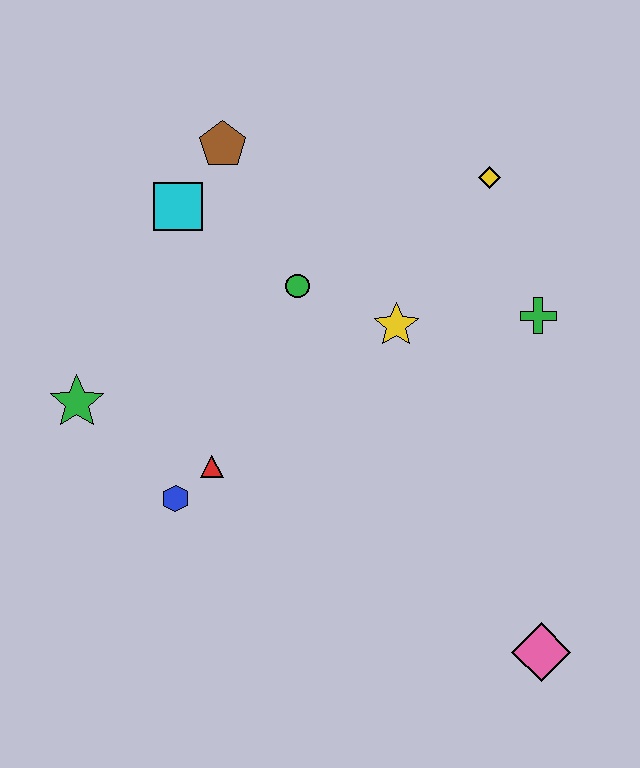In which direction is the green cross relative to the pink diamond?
The green cross is above the pink diamond.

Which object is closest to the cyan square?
The brown pentagon is closest to the cyan square.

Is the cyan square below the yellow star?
No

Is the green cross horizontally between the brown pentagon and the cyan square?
No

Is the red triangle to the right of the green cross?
No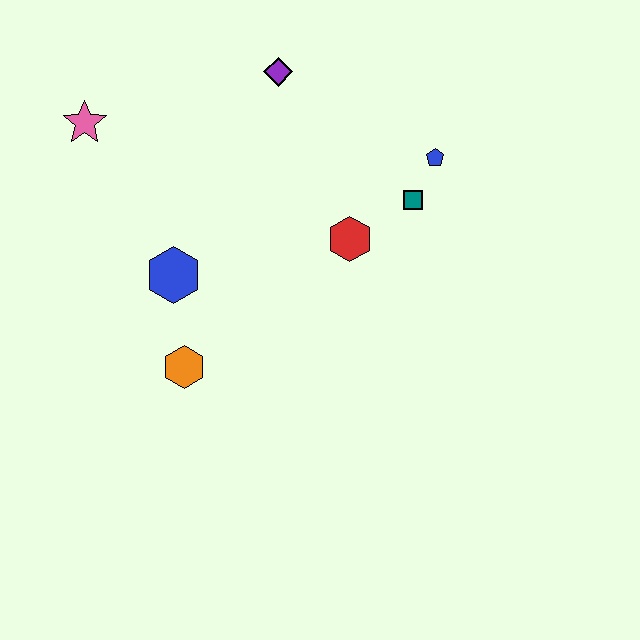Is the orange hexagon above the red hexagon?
No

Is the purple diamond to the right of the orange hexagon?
Yes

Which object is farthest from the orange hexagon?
The blue pentagon is farthest from the orange hexagon.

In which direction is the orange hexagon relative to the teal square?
The orange hexagon is to the left of the teal square.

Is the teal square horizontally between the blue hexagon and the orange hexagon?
No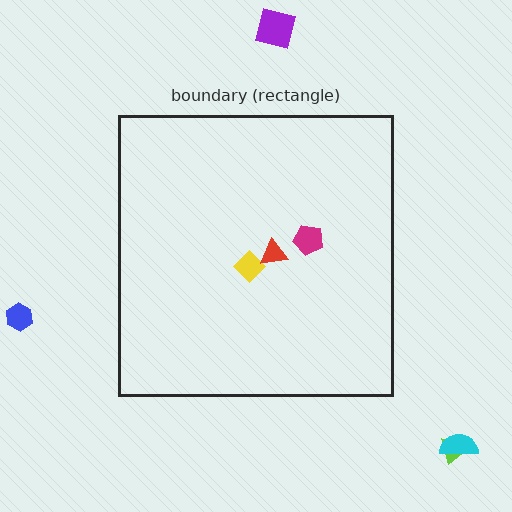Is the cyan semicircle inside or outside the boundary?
Outside.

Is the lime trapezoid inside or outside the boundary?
Outside.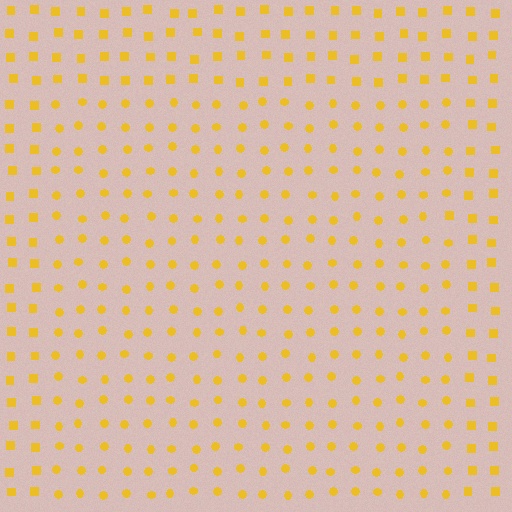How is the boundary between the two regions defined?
The boundary is defined by a change in element shape: circles inside vs. squares outside. All elements share the same color and spacing.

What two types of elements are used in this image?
The image uses circles inside the rectangle region and squares outside it.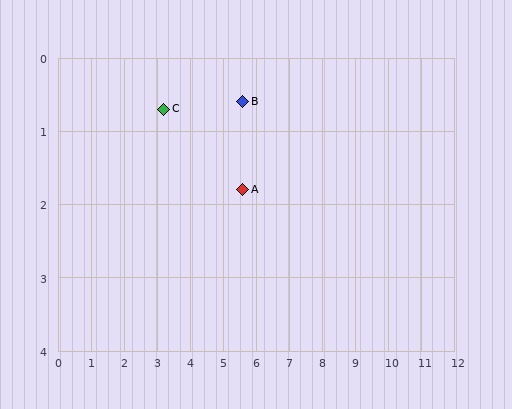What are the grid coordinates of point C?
Point C is at approximately (3.2, 0.7).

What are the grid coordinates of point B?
Point B is at approximately (5.6, 0.6).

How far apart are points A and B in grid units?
Points A and B are about 1.2 grid units apart.